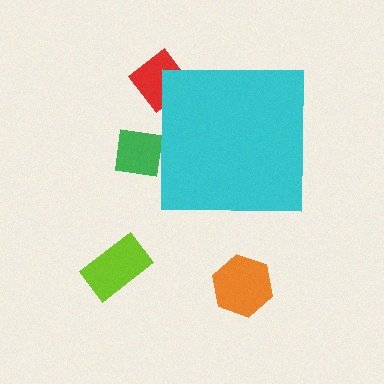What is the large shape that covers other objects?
A cyan square.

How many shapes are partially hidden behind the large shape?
2 shapes are partially hidden.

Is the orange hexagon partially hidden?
No, the orange hexagon is fully visible.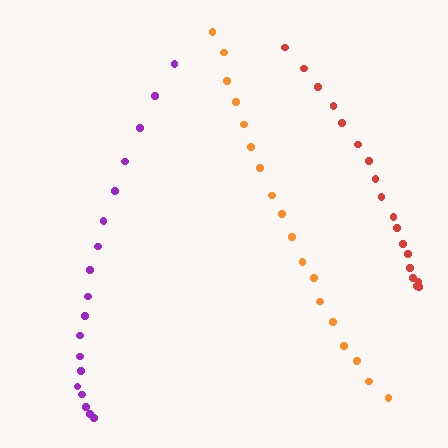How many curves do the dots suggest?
There are 3 distinct paths.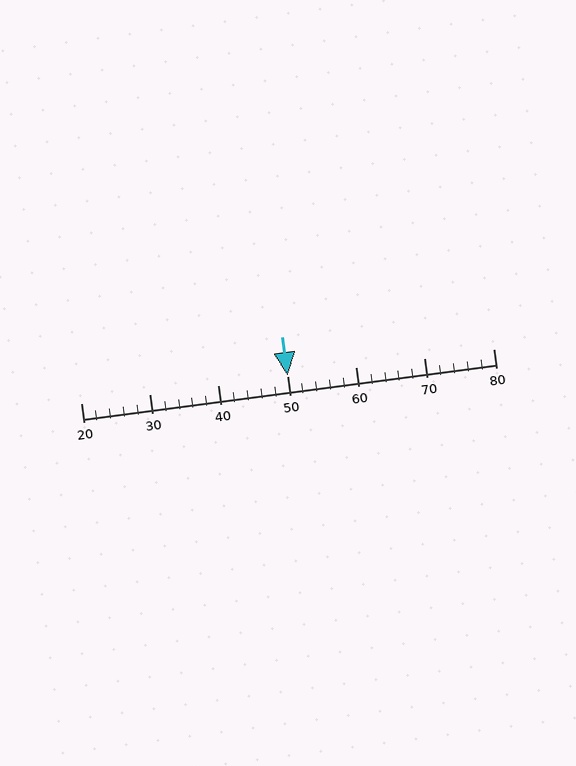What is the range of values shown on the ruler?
The ruler shows values from 20 to 80.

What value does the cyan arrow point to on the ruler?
The cyan arrow points to approximately 50.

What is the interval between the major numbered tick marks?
The major tick marks are spaced 10 units apart.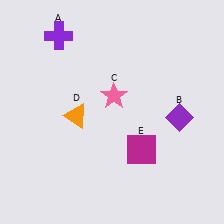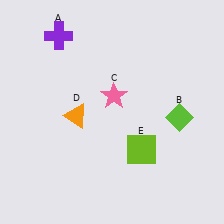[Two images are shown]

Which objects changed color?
B changed from purple to lime. E changed from magenta to lime.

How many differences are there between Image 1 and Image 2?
There are 2 differences between the two images.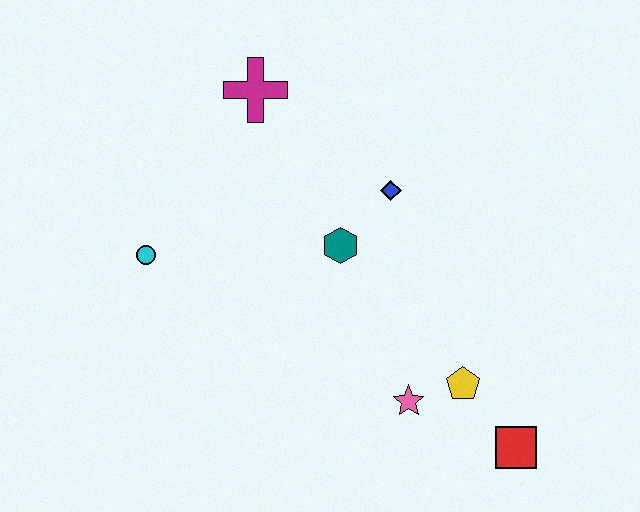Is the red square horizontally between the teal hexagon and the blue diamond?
No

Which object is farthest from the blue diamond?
The red square is farthest from the blue diamond.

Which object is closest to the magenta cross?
The blue diamond is closest to the magenta cross.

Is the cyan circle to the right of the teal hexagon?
No